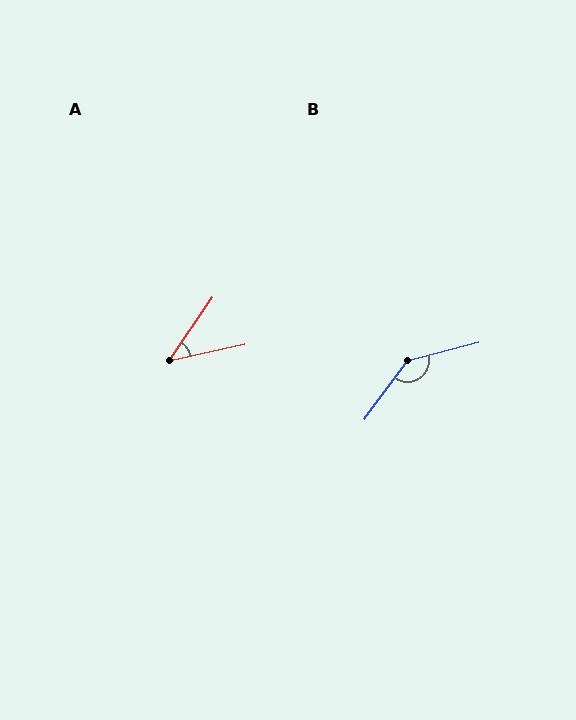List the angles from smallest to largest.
A (43°), B (141°).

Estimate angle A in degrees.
Approximately 43 degrees.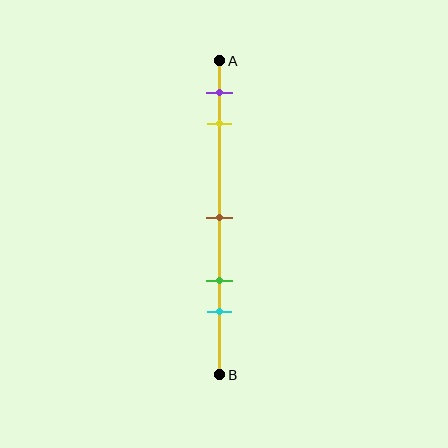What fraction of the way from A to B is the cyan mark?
The cyan mark is approximately 80% (0.8) of the way from A to B.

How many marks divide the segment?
There are 5 marks dividing the segment.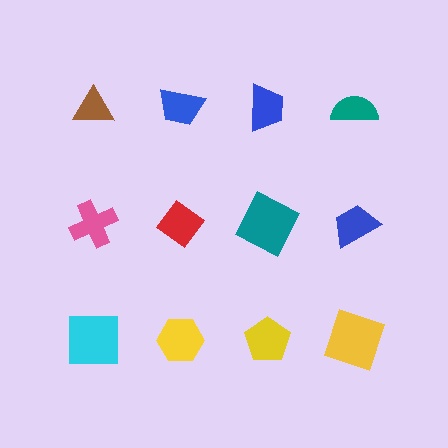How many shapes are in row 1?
4 shapes.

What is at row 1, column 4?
A teal semicircle.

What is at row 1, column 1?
A brown triangle.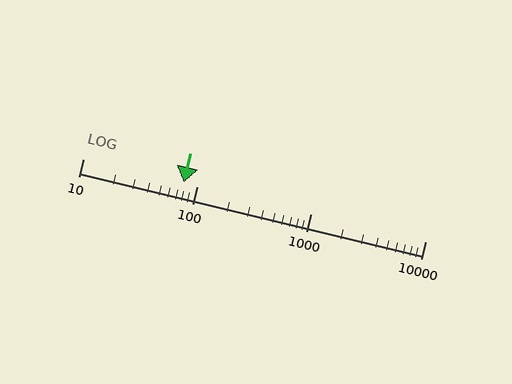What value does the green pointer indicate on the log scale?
The pointer indicates approximately 76.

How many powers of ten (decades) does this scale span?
The scale spans 3 decades, from 10 to 10000.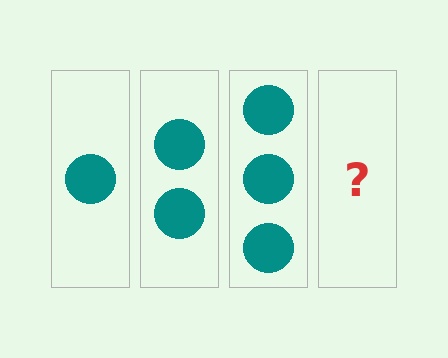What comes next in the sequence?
The next element should be 4 circles.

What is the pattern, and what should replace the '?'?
The pattern is that each step adds one more circle. The '?' should be 4 circles.